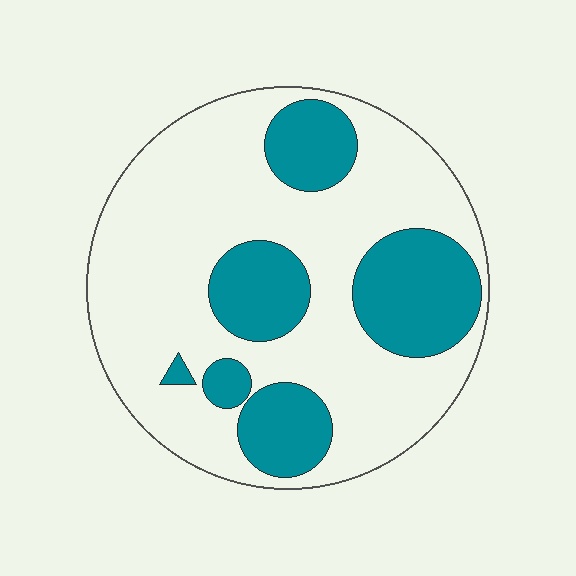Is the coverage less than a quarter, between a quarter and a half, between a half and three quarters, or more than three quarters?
Between a quarter and a half.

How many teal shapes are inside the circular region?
6.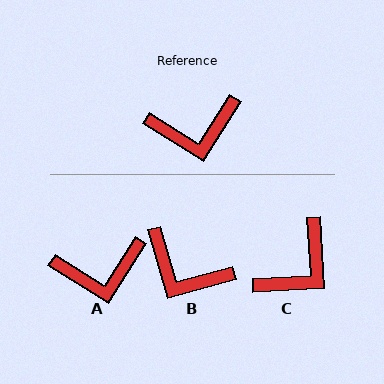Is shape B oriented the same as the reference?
No, it is off by about 42 degrees.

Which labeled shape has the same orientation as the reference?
A.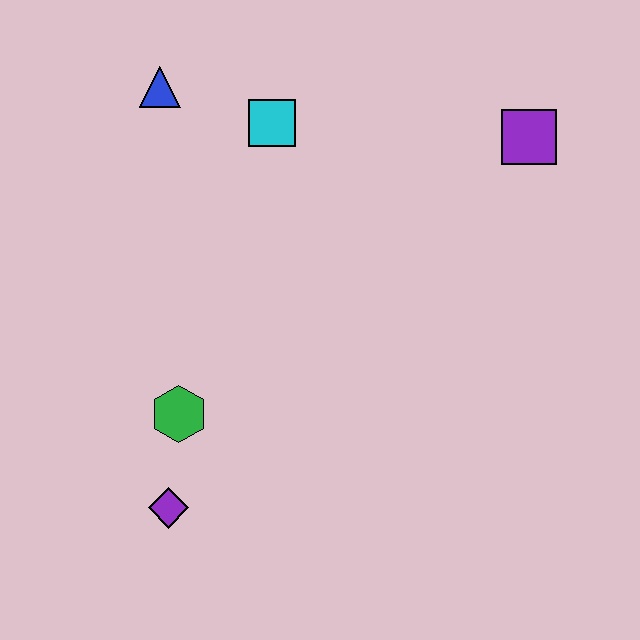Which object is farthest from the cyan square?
The purple diamond is farthest from the cyan square.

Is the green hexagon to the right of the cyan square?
No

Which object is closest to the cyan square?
The blue triangle is closest to the cyan square.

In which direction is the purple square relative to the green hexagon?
The purple square is to the right of the green hexagon.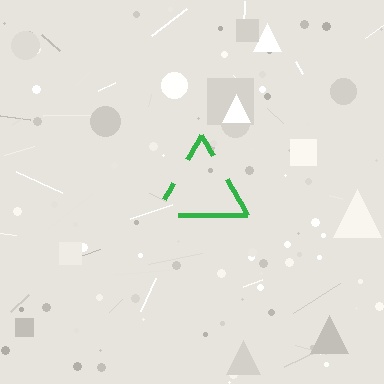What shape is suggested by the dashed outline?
The dashed outline suggests a triangle.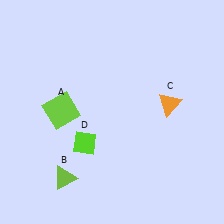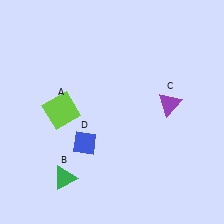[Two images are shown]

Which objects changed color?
B changed from lime to green. C changed from orange to purple. D changed from lime to blue.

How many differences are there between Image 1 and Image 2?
There are 3 differences between the two images.